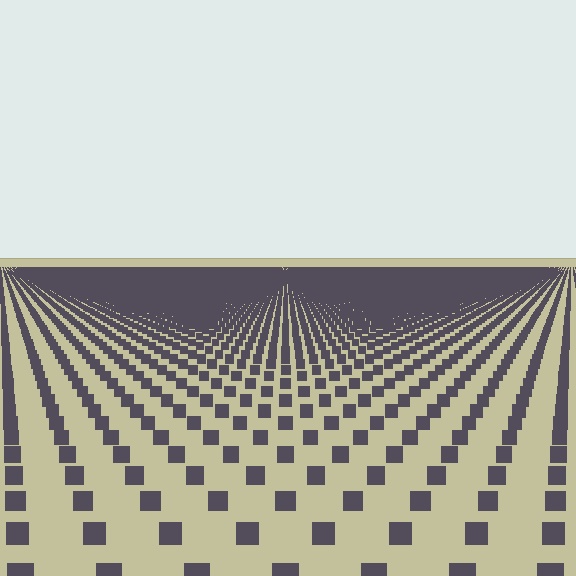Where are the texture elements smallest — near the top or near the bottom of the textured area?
Near the top.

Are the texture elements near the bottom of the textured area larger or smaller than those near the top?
Larger. Near the bottom, elements are closer to the viewer and appear at a bigger on-screen size.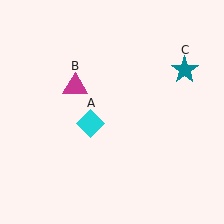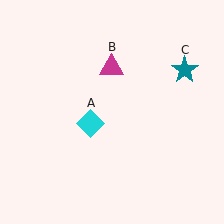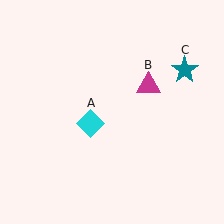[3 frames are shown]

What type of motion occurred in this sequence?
The magenta triangle (object B) rotated clockwise around the center of the scene.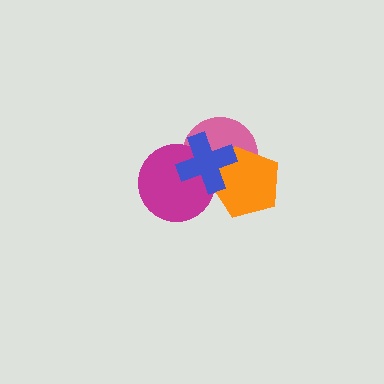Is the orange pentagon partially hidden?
Yes, it is partially covered by another shape.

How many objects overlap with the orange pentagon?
2 objects overlap with the orange pentagon.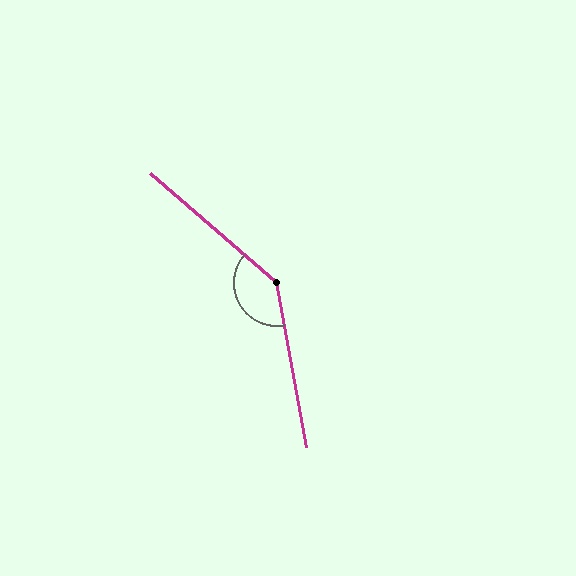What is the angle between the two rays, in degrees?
Approximately 141 degrees.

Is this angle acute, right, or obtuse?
It is obtuse.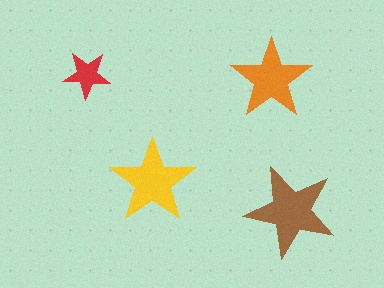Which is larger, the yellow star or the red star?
The yellow one.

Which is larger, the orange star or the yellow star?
The yellow one.